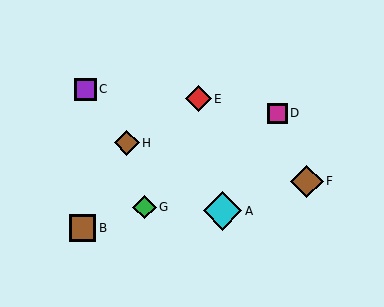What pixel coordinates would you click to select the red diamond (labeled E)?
Click at (198, 99) to select the red diamond E.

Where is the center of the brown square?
The center of the brown square is at (82, 228).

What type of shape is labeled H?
Shape H is a brown diamond.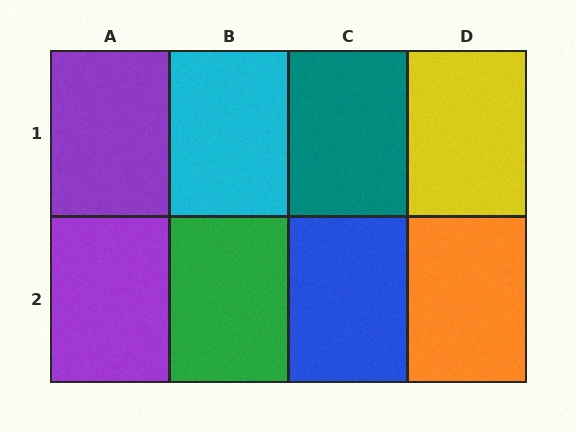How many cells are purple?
2 cells are purple.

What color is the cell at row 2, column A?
Purple.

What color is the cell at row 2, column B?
Green.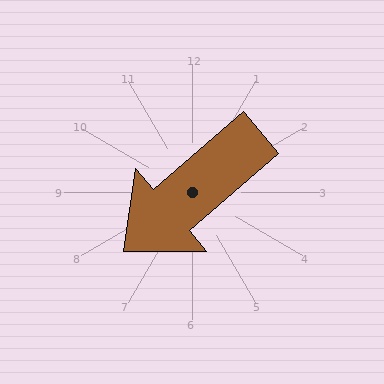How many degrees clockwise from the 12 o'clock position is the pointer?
Approximately 229 degrees.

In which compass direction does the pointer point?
Southwest.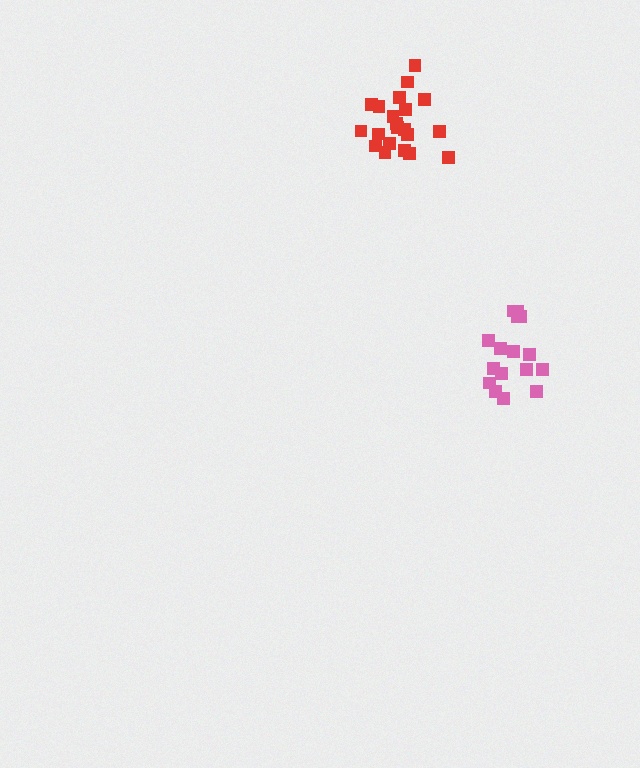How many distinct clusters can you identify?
There are 2 distinct clusters.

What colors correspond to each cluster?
The clusters are colored: pink, red.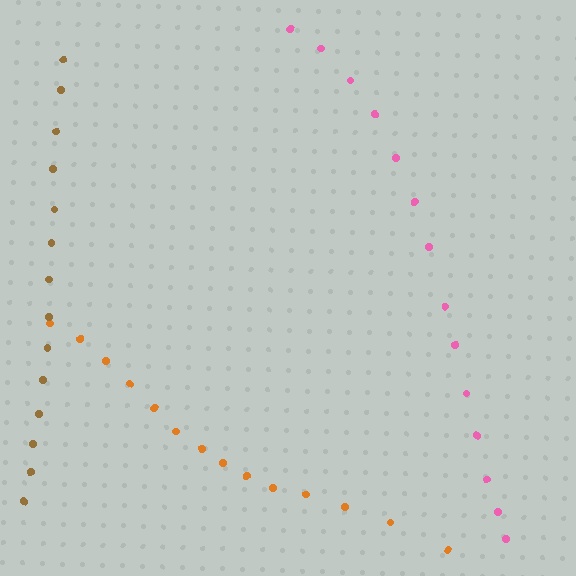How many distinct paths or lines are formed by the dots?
There are 3 distinct paths.